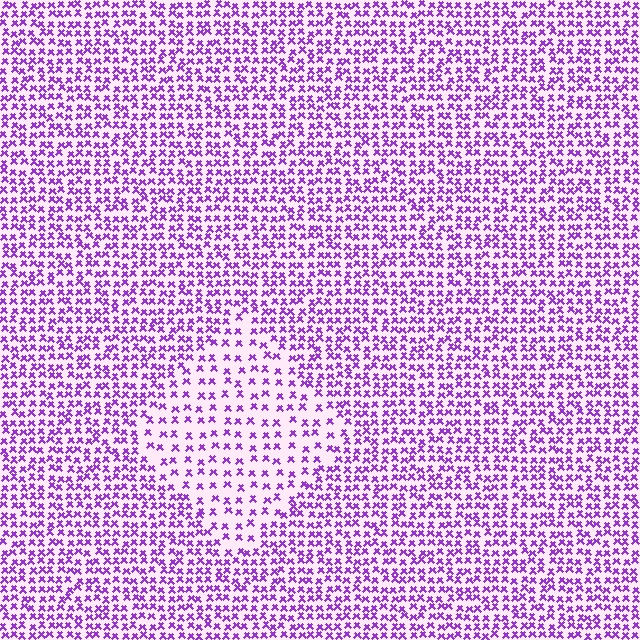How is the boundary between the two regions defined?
The boundary is defined by a change in element density (approximately 2.0x ratio). All elements are the same color, size, and shape.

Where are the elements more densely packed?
The elements are more densely packed outside the diamond boundary.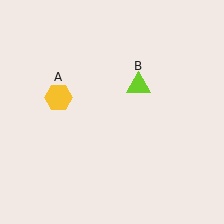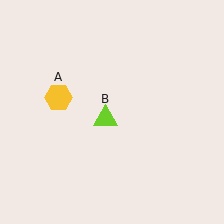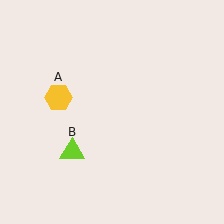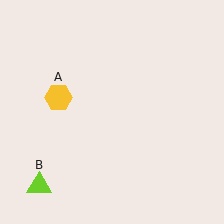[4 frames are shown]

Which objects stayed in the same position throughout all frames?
Yellow hexagon (object A) remained stationary.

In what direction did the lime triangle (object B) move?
The lime triangle (object B) moved down and to the left.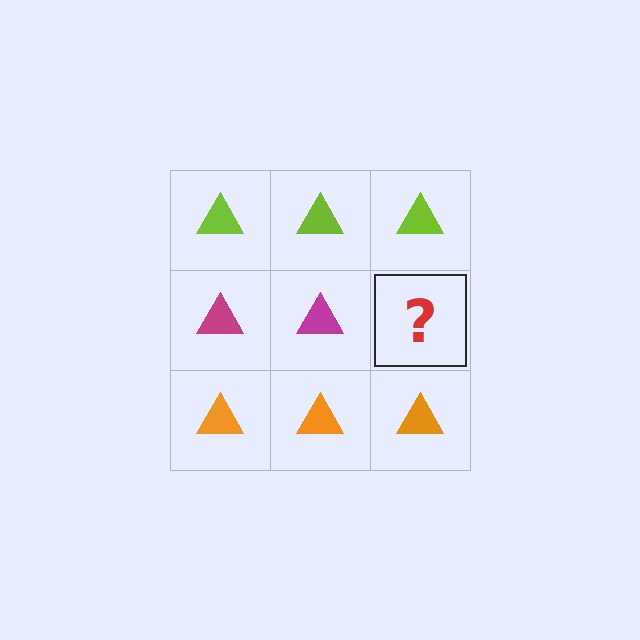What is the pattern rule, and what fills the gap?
The rule is that each row has a consistent color. The gap should be filled with a magenta triangle.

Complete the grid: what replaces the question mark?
The question mark should be replaced with a magenta triangle.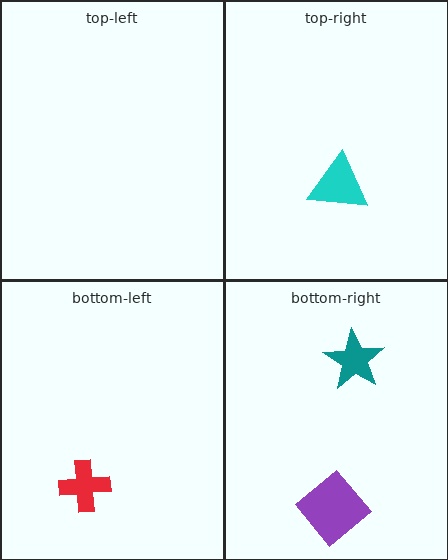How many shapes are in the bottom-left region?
1.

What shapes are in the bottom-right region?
The teal star, the purple diamond.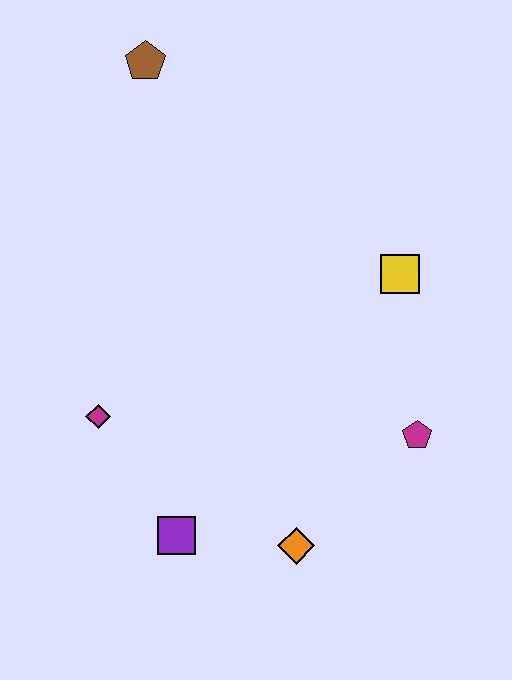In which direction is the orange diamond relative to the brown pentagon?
The orange diamond is below the brown pentagon.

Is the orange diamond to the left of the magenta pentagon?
Yes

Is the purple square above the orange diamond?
Yes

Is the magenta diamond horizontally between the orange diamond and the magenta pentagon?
No